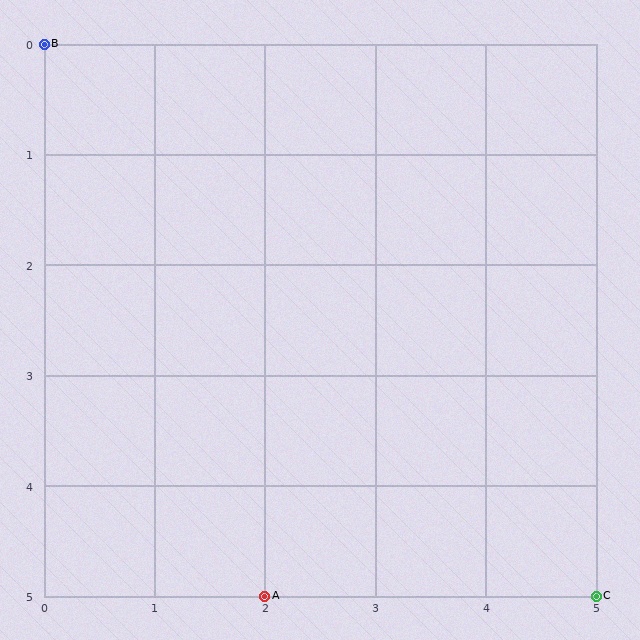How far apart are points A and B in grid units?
Points A and B are 2 columns and 5 rows apart (about 5.4 grid units diagonally).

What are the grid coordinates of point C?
Point C is at grid coordinates (5, 5).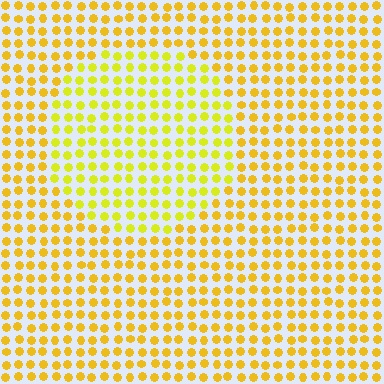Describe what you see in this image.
The image is filled with small yellow elements in a uniform arrangement. A circle-shaped region is visible where the elements are tinted to a slightly different hue, forming a subtle color boundary.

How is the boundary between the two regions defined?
The boundary is defined purely by a slight shift in hue (about 20 degrees). Spacing, size, and orientation are identical on both sides.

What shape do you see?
I see a circle.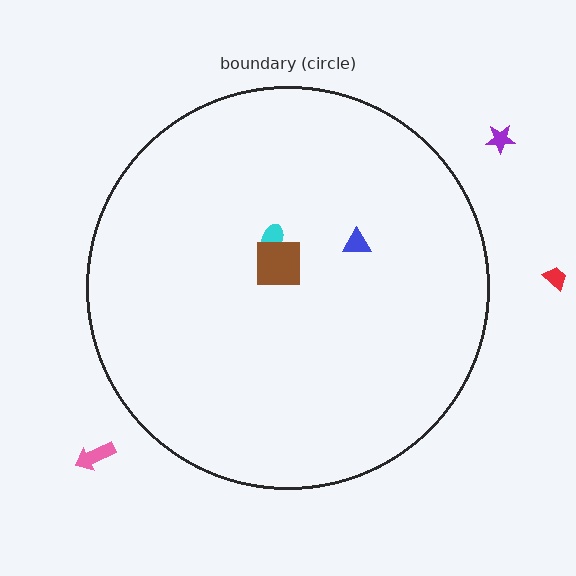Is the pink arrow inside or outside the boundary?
Outside.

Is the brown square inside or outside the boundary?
Inside.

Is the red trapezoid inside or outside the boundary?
Outside.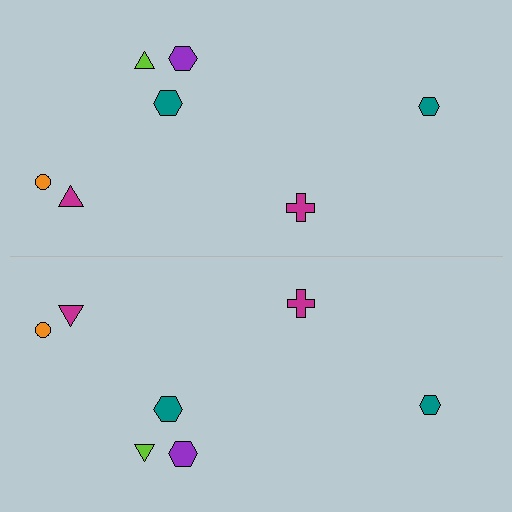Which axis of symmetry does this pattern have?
The pattern has a horizontal axis of symmetry running through the center of the image.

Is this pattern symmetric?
Yes, this pattern has bilateral (reflection) symmetry.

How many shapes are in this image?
There are 14 shapes in this image.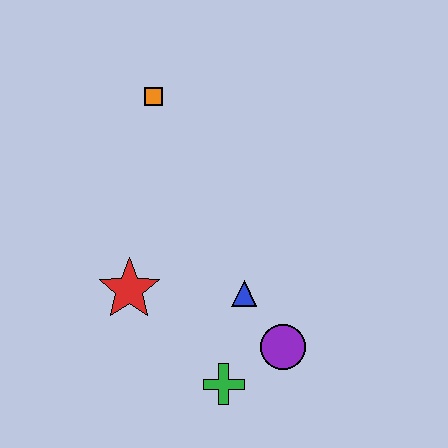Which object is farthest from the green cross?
The orange square is farthest from the green cross.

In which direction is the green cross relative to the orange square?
The green cross is below the orange square.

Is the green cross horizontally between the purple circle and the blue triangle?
No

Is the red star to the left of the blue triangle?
Yes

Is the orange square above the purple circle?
Yes